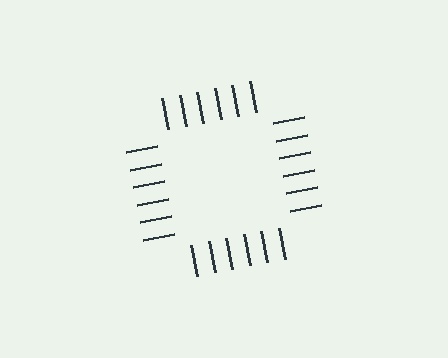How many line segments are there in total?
24 — 6 along each of the 4 edges.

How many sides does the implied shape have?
4 sides — the line-ends trace a square.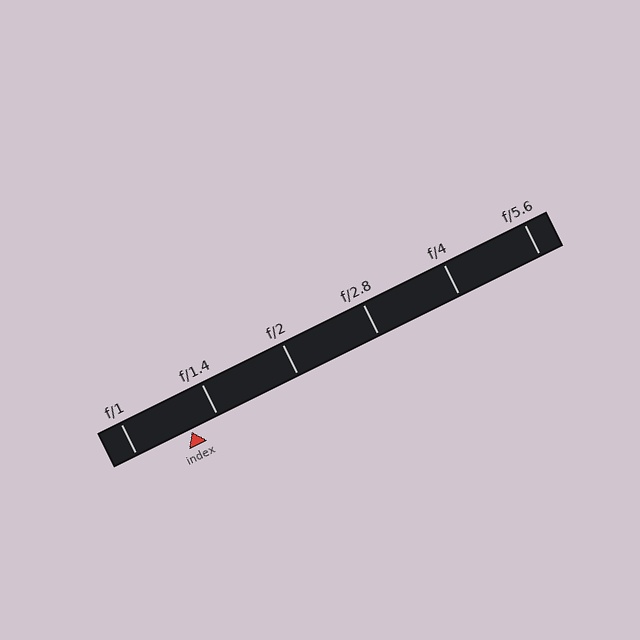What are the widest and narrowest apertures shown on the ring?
The widest aperture shown is f/1 and the narrowest is f/5.6.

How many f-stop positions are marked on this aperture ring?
There are 6 f-stop positions marked.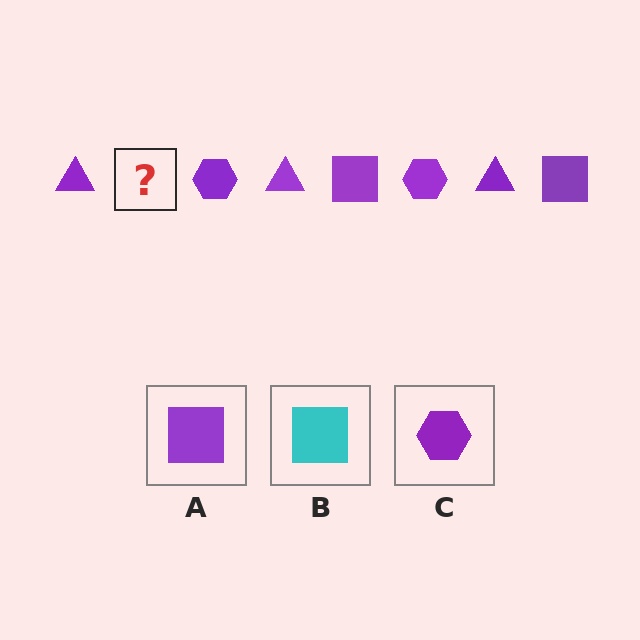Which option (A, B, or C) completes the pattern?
A.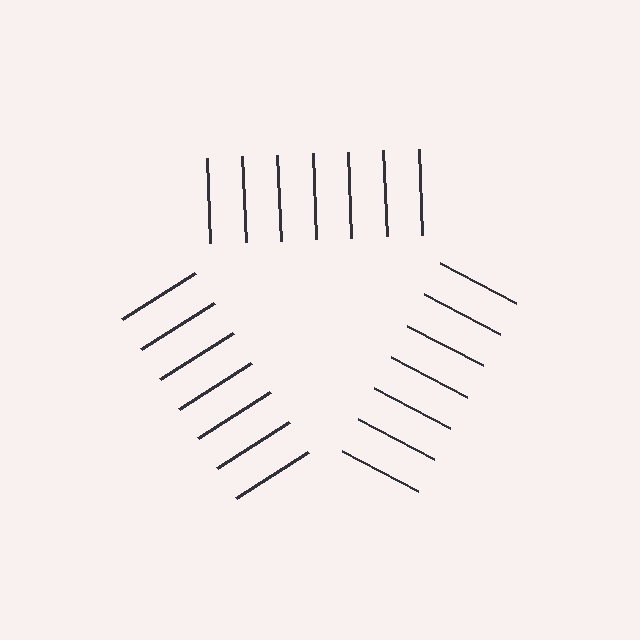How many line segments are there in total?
21 — 7 along each of the 3 edges.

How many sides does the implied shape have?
3 sides — the line-ends trace a triangle.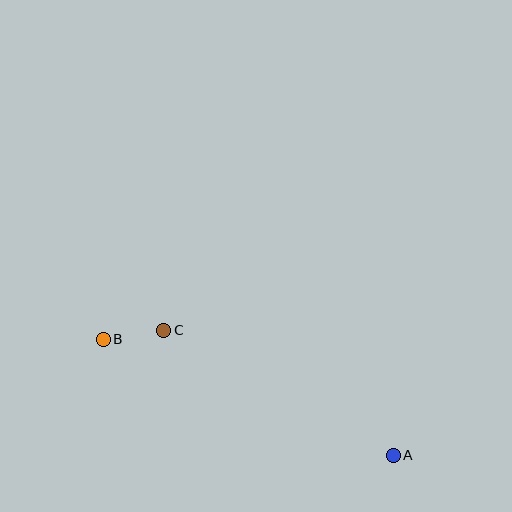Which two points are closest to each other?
Points B and C are closest to each other.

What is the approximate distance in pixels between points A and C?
The distance between A and C is approximately 261 pixels.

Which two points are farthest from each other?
Points A and B are farthest from each other.